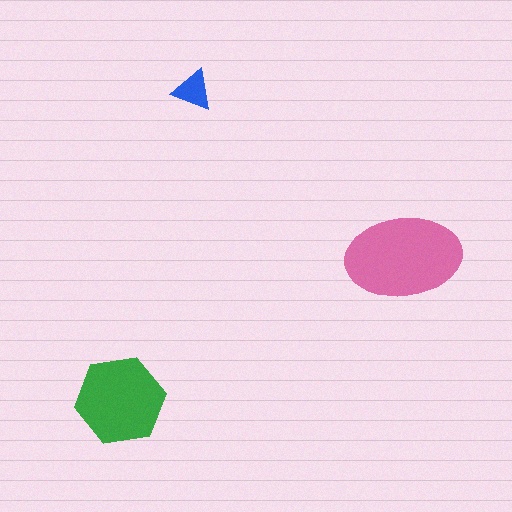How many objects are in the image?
There are 3 objects in the image.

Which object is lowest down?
The green hexagon is bottommost.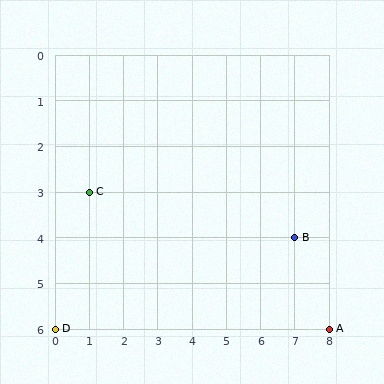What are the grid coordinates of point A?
Point A is at grid coordinates (8, 6).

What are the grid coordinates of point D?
Point D is at grid coordinates (0, 6).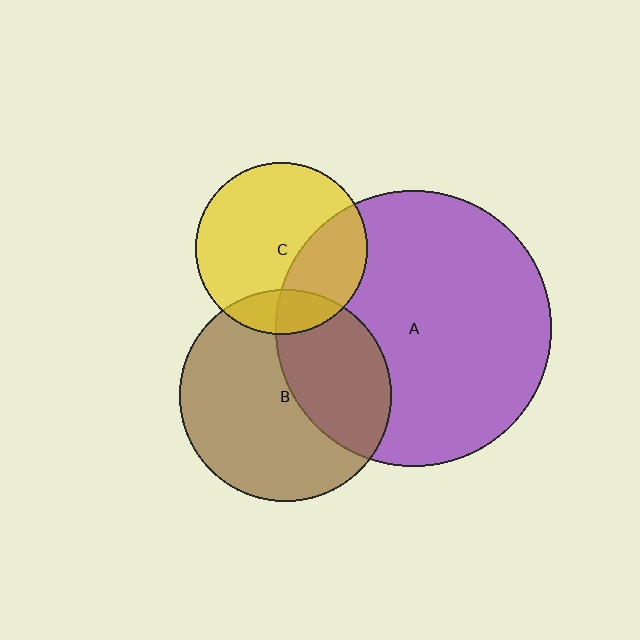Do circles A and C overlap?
Yes.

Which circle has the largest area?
Circle A (purple).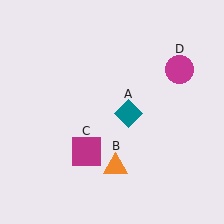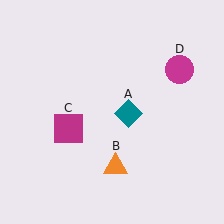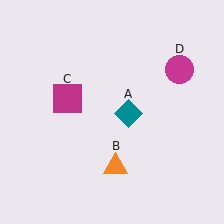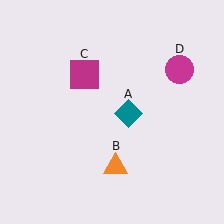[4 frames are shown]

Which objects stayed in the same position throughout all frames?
Teal diamond (object A) and orange triangle (object B) and magenta circle (object D) remained stationary.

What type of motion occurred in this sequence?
The magenta square (object C) rotated clockwise around the center of the scene.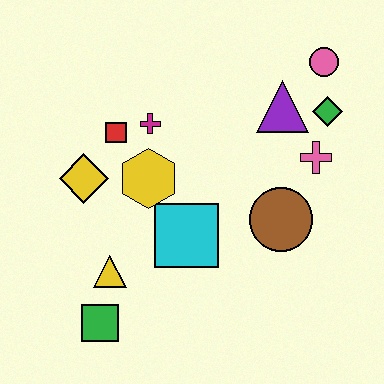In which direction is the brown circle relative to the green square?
The brown circle is to the right of the green square.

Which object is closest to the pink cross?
The green diamond is closest to the pink cross.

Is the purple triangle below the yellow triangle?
No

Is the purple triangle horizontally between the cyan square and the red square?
No